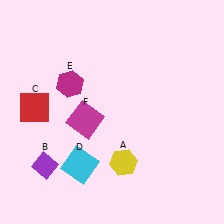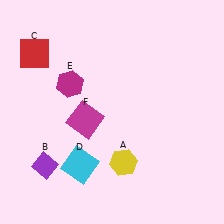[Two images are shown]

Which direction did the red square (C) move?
The red square (C) moved up.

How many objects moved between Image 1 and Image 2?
1 object moved between the two images.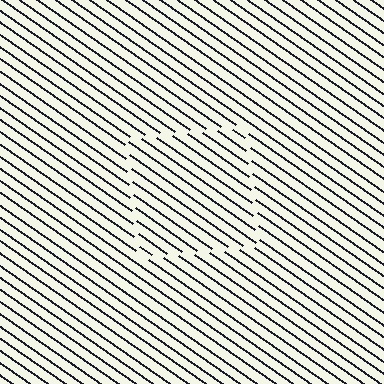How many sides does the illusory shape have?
4 sides — the line-ends trace a square.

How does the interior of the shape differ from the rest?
The interior of the shape contains the same grating, shifted by half a period — the contour is defined by the phase discontinuity where line-ends from the inner and outer gratings abut.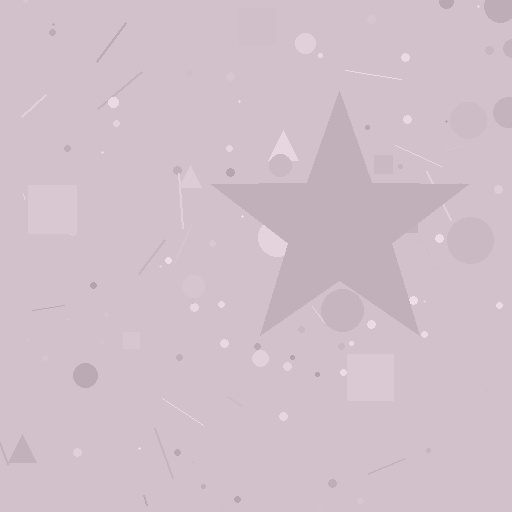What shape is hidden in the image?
A star is hidden in the image.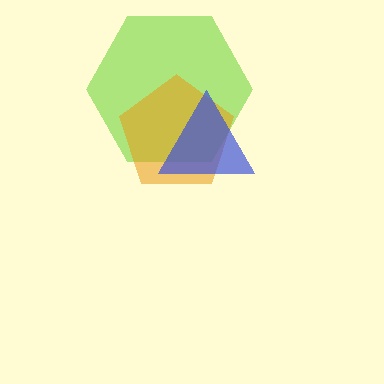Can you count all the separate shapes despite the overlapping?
Yes, there are 3 separate shapes.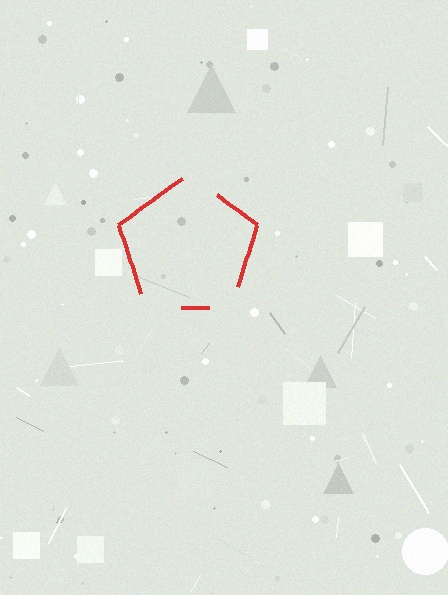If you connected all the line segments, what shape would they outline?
They would outline a pentagon.